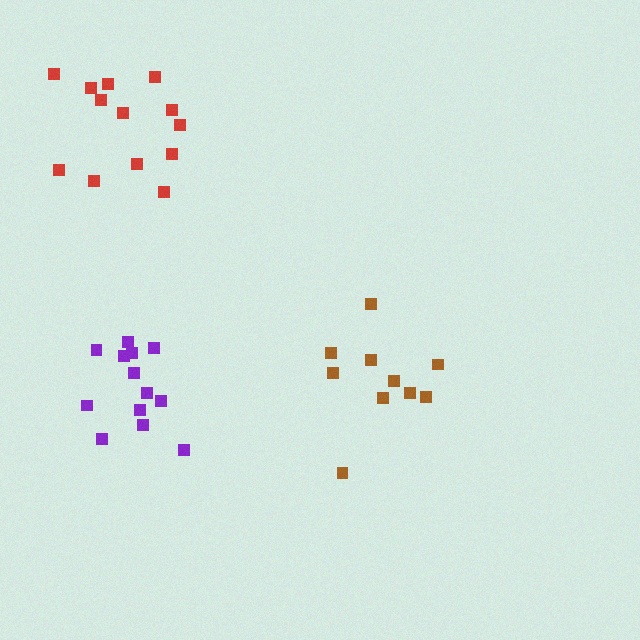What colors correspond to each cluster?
The clusters are colored: brown, red, purple.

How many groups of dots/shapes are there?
There are 3 groups.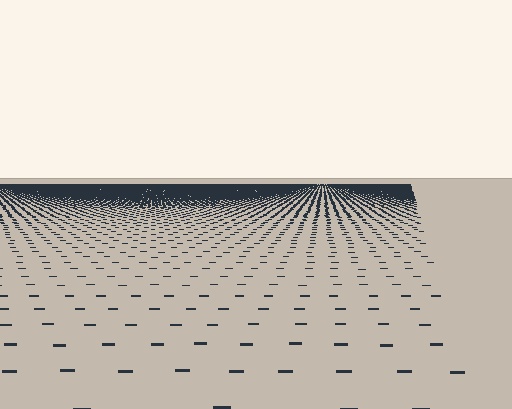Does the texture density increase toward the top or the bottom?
Density increases toward the top.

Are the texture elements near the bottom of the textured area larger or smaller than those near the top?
Larger. Near the bottom, elements are closer to the viewer and appear at a bigger on-screen size.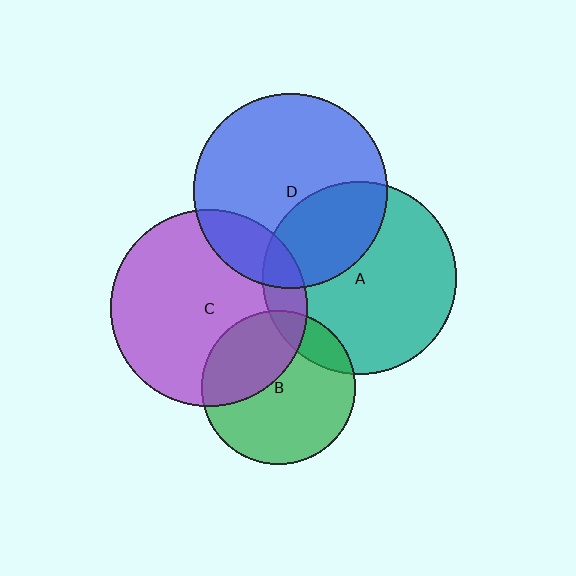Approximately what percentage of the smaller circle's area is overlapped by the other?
Approximately 15%.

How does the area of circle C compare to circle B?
Approximately 1.6 times.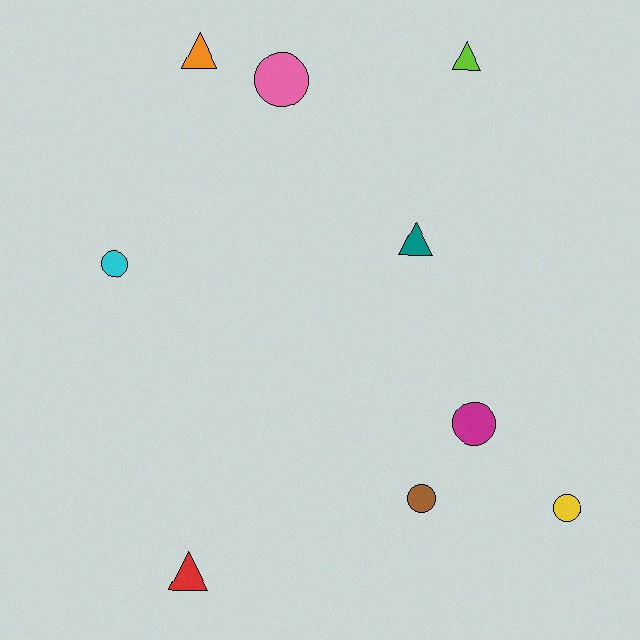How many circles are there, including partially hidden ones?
There are 5 circles.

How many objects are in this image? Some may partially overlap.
There are 9 objects.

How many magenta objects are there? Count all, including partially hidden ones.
There is 1 magenta object.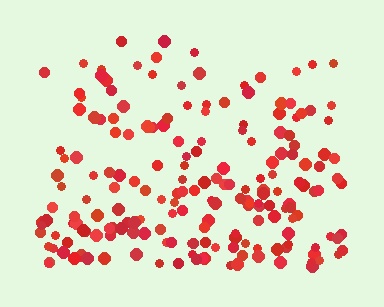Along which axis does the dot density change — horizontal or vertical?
Vertical.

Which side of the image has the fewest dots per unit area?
The top.